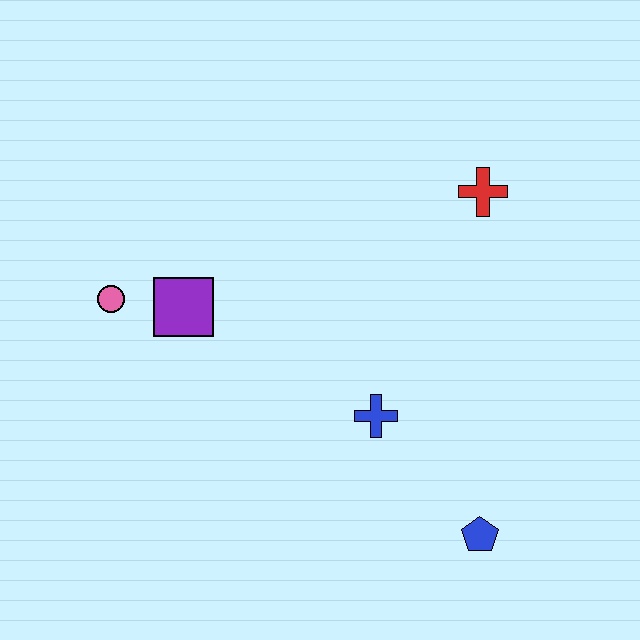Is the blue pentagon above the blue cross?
No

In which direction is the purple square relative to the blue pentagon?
The purple square is to the left of the blue pentagon.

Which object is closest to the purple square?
The pink circle is closest to the purple square.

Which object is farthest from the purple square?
The blue pentagon is farthest from the purple square.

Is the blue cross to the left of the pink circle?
No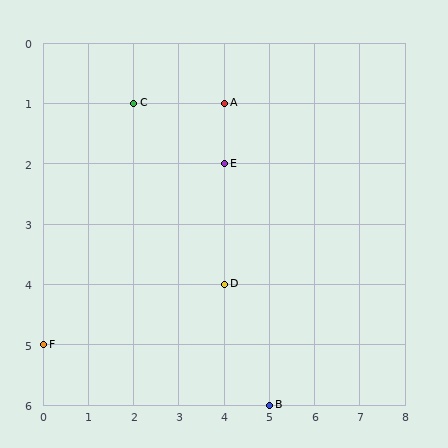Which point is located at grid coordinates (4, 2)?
Point E is at (4, 2).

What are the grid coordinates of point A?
Point A is at grid coordinates (4, 1).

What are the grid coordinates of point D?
Point D is at grid coordinates (4, 4).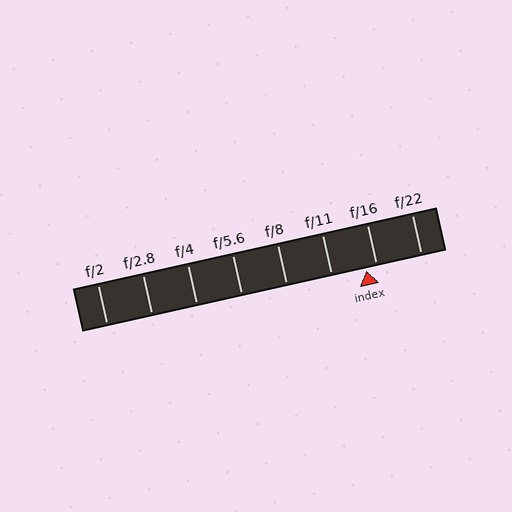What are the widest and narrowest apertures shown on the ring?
The widest aperture shown is f/2 and the narrowest is f/22.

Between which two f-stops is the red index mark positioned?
The index mark is between f/11 and f/16.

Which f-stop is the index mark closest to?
The index mark is closest to f/16.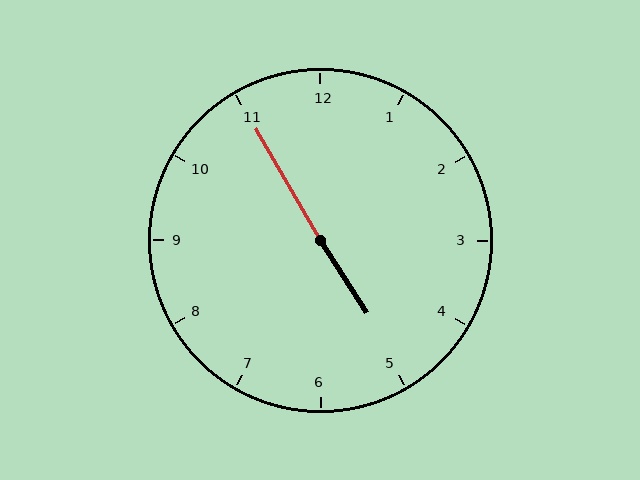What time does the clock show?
4:55.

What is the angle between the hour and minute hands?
Approximately 178 degrees.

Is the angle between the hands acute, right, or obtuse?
It is obtuse.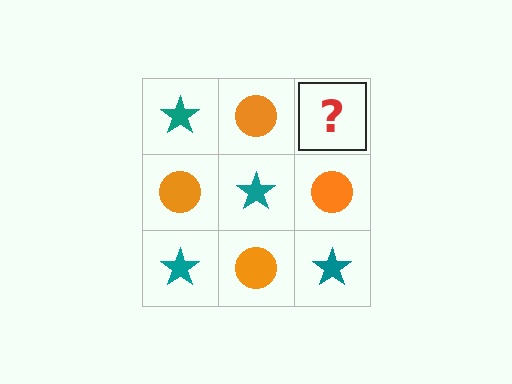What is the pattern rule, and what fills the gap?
The rule is that it alternates teal star and orange circle in a checkerboard pattern. The gap should be filled with a teal star.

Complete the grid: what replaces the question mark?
The question mark should be replaced with a teal star.